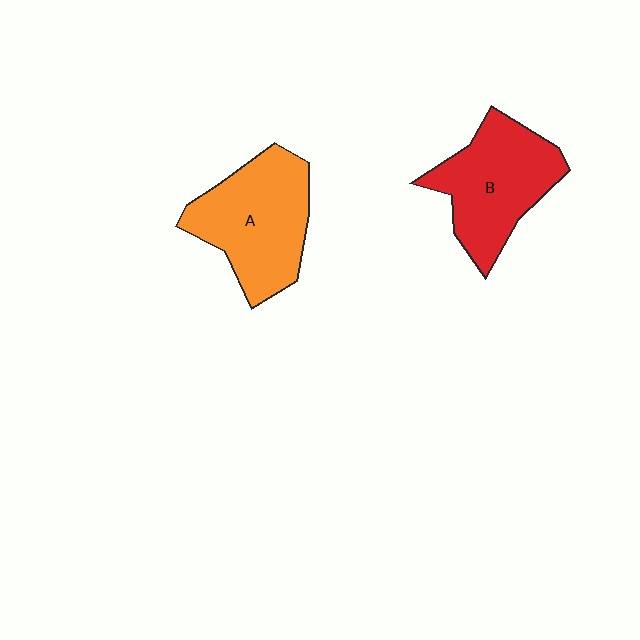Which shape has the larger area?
Shape A (orange).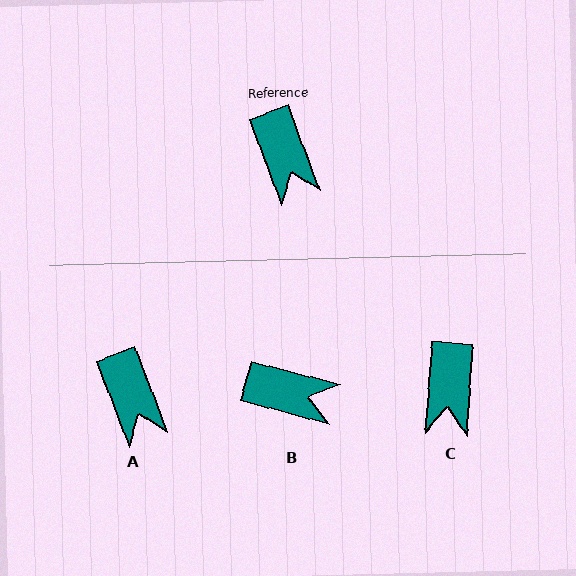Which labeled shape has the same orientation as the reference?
A.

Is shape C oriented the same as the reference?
No, it is off by about 25 degrees.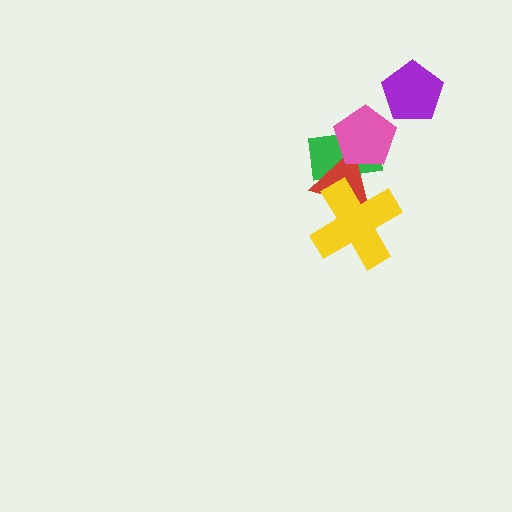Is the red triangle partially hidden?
Yes, it is partially covered by another shape.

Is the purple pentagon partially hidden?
No, no other shape covers it.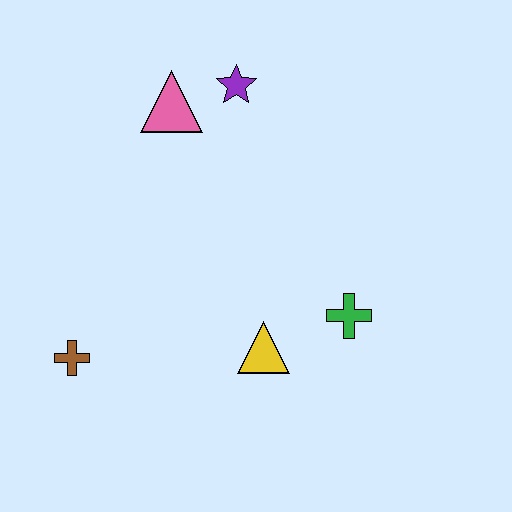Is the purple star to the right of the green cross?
No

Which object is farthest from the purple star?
The brown cross is farthest from the purple star.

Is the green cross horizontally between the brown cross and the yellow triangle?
No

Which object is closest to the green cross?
The yellow triangle is closest to the green cross.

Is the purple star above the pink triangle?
Yes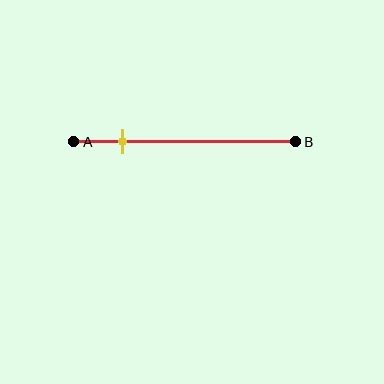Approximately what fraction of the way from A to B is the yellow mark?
The yellow mark is approximately 20% of the way from A to B.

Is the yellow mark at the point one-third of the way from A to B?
No, the mark is at about 20% from A, not at the 33% one-third point.